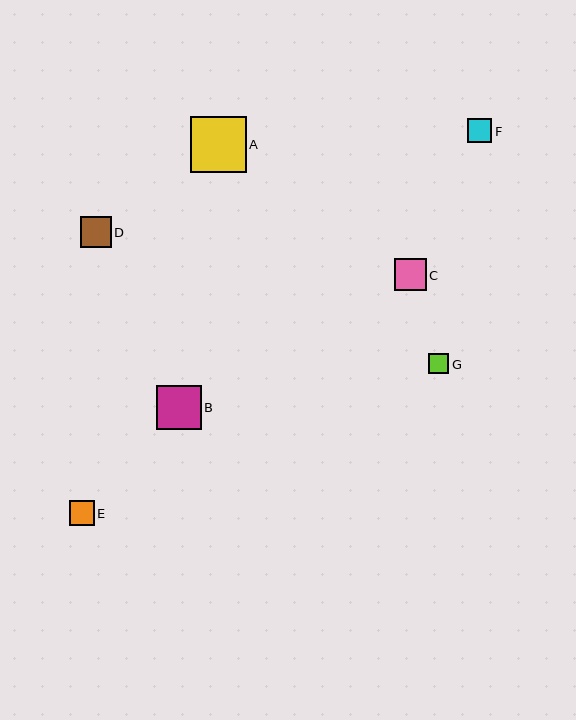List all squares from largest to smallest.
From largest to smallest: A, B, C, D, E, F, G.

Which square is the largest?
Square A is the largest with a size of approximately 56 pixels.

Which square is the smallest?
Square G is the smallest with a size of approximately 20 pixels.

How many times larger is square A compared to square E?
Square A is approximately 2.3 times the size of square E.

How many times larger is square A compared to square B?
Square A is approximately 1.3 times the size of square B.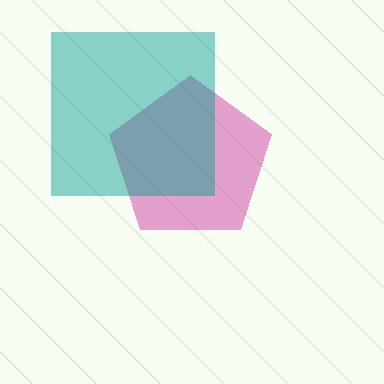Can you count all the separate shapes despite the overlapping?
Yes, there are 2 separate shapes.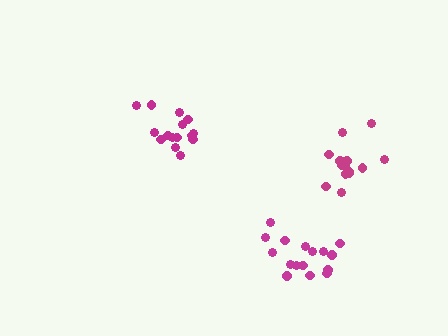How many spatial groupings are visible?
There are 3 spatial groupings.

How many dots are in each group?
Group 1: 15 dots, Group 2: 16 dots, Group 3: 15 dots (46 total).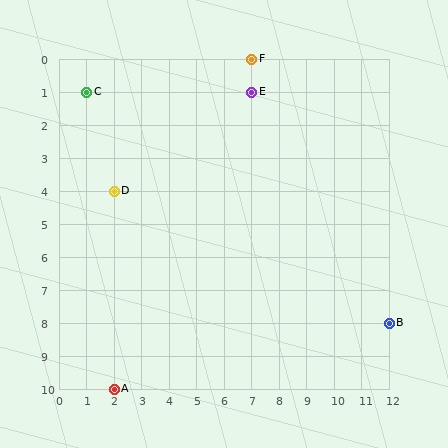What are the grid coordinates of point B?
Point B is at grid coordinates (12, 8).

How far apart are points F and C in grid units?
Points F and C are 6 columns and 1 row apart (about 6.1 grid units diagonally).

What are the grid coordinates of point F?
Point F is at grid coordinates (7, 0).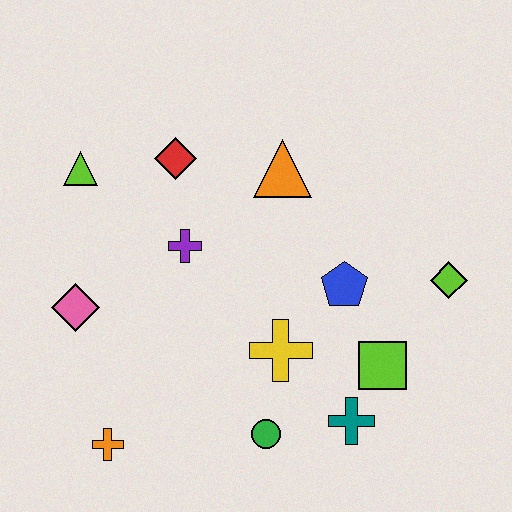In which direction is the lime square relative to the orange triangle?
The lime square is below the orange triangle.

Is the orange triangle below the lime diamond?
No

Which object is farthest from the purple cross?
The lime diamond is farthest from the purple cross.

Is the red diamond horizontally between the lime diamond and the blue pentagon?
No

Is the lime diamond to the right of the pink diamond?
Yes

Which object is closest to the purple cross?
The red diamond is closest to the purple cross.